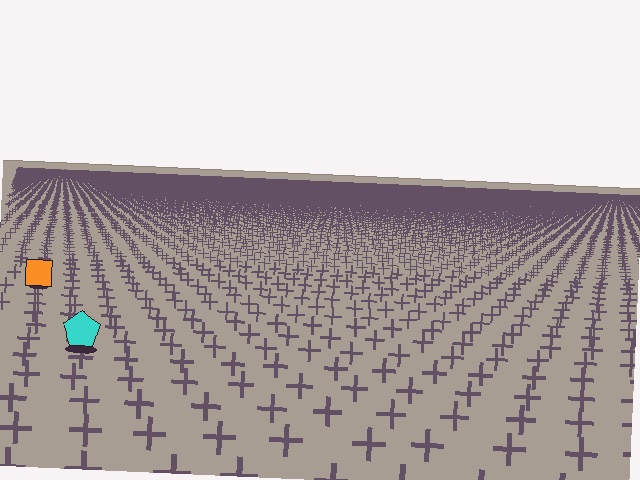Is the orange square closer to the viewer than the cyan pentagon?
No. The cyan pentagon is closer — you can tell from the texture gradient: the ground texture is coarser near it.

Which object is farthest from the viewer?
The orange square is farthest from the viewer. It appears smaller and the ground texture around it is denser.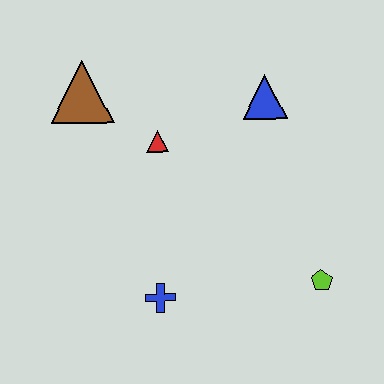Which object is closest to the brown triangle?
The red triangle is closest to the brown triangle.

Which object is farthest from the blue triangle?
The blue cross is farthest from the blue triangle.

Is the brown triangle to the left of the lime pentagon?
Yes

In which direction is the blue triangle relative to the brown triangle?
The blue triangle is to the right of the brown triangle.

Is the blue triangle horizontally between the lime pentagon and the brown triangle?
Yes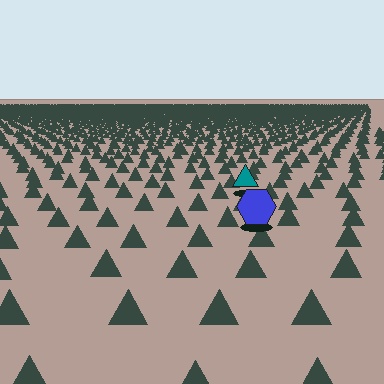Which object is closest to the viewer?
The blue hexagon is closest. The texture marks near it are larger and more spread out.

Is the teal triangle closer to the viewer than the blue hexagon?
No. The blue hexagon is closer — you can tell from the texture gradient: the ground texture is coarser near it.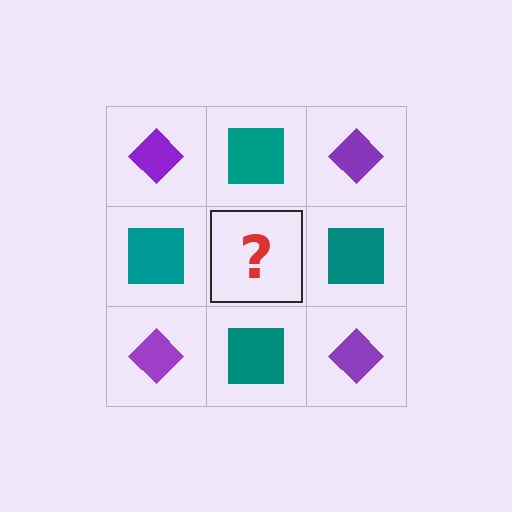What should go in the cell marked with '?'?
The missing cell should contain a purple diamond.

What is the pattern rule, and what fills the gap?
The rule is that it alternates purple diamond and teal square in a checkerboard pattern. The gap should be filled with a purple diamond.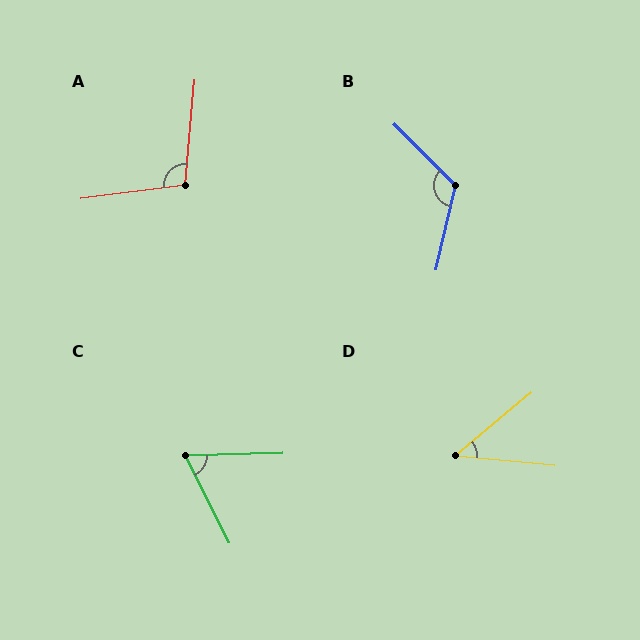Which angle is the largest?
B, at approximately 122 degrees.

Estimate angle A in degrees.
Approximately 102 degrees.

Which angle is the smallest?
D, at approximately 45 degrees.